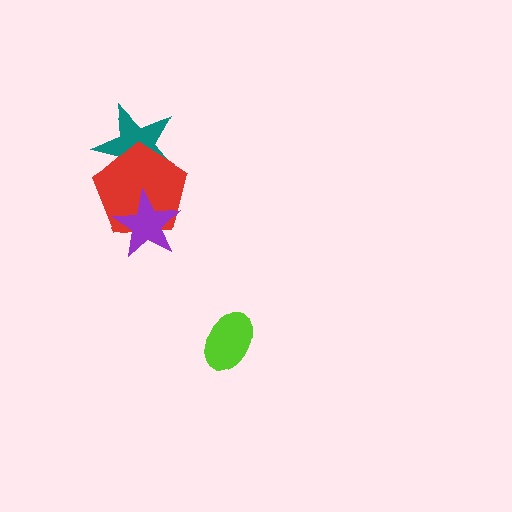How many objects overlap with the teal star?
1 object overlaps with the teal star.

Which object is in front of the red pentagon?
The purple star is in front of the red pentagon.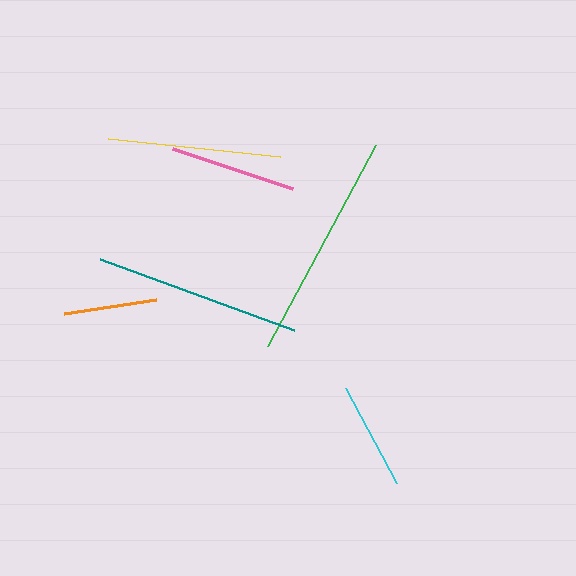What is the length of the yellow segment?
The yellow segment is approximately 172 pixels long.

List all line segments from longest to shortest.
From longest to shortest: green, teal, yellow, pink, cyan, orange.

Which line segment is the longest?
The green line is the longest at approximately 228 pixels.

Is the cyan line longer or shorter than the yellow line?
The yellow line is longer than the cyan line.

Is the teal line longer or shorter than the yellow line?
The teal line is longer than the yellow line.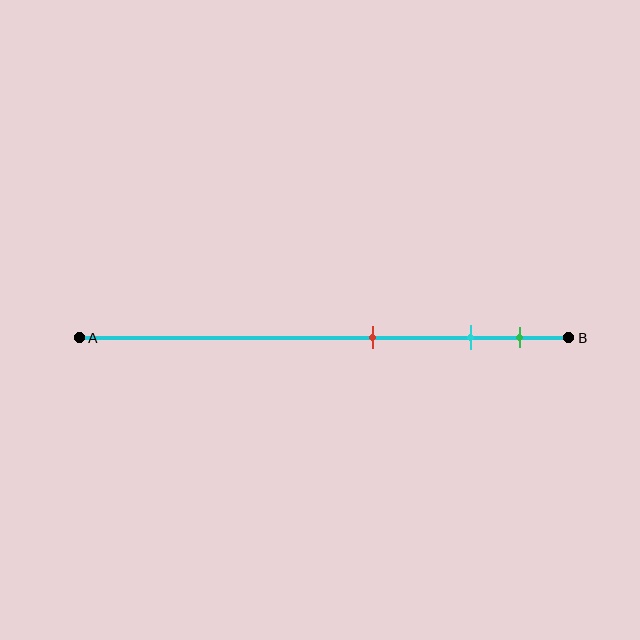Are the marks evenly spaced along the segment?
No, the marks are not evenly spaced.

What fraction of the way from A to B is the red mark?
The red mark is approximately 60% (0.6) of the way from A to B.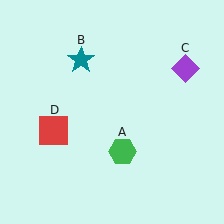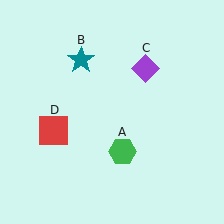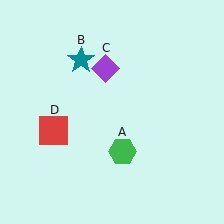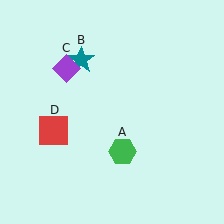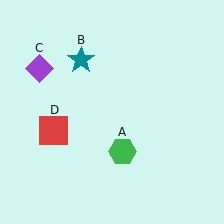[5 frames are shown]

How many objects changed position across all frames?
1 object changed position: purple diamond (object C).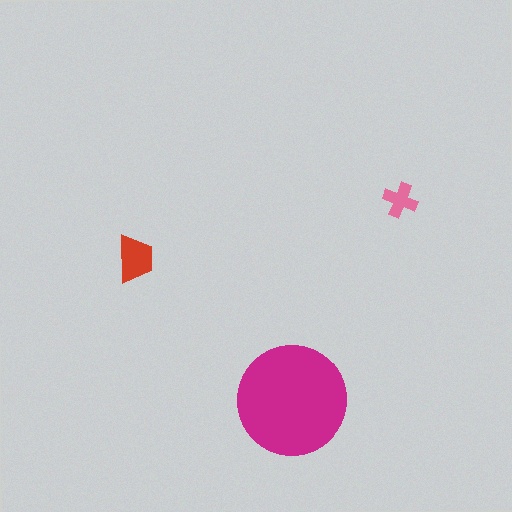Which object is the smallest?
The pink cross.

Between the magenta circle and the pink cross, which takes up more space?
The magenta circle.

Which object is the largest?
The magenta circle.